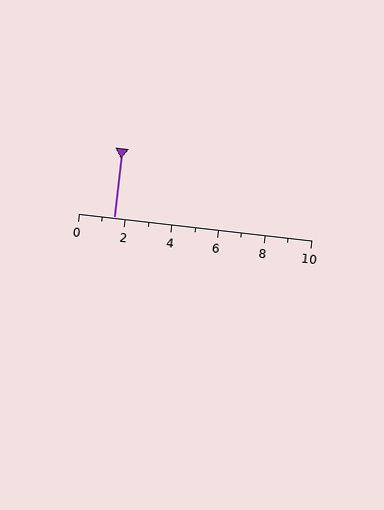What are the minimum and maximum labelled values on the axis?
The axis runs from 0 to 10.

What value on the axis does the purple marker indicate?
The marker indicates approximately 1.5.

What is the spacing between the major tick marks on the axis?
The major ticks are spaced 2 apart.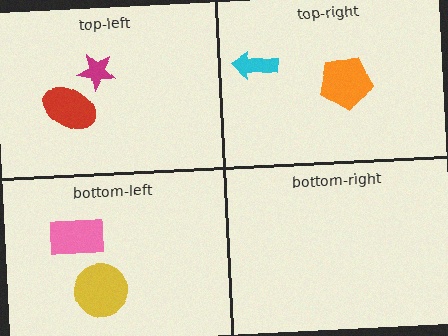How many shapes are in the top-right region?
2.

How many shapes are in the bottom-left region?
2.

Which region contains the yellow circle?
The bottom-left region.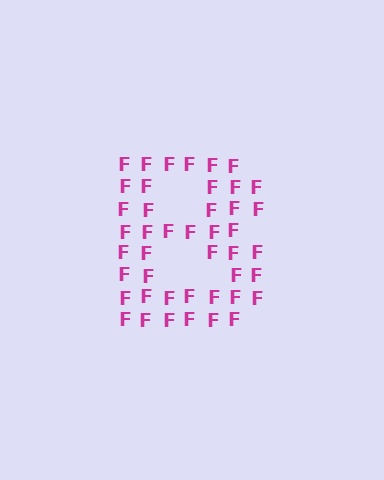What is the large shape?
The large shape is the letter B.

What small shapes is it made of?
It is made of small letter F's.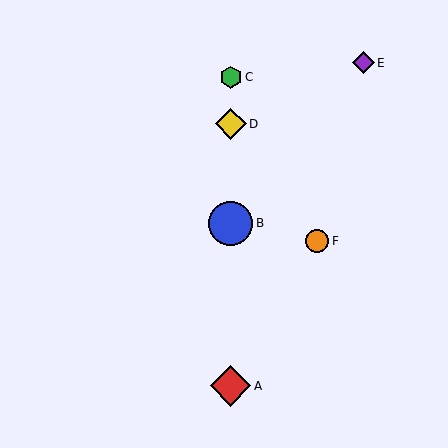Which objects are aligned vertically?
Objects A, B, C, D are aligned vertically.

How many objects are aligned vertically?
4 objects (A, B, C, D) are aligned vertically.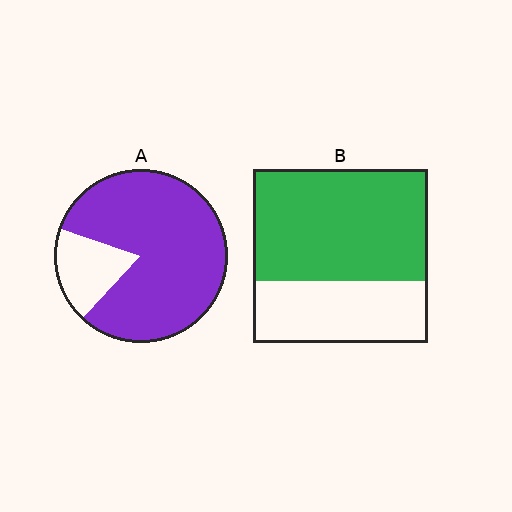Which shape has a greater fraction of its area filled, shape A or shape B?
Shape A.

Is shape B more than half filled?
Yes.